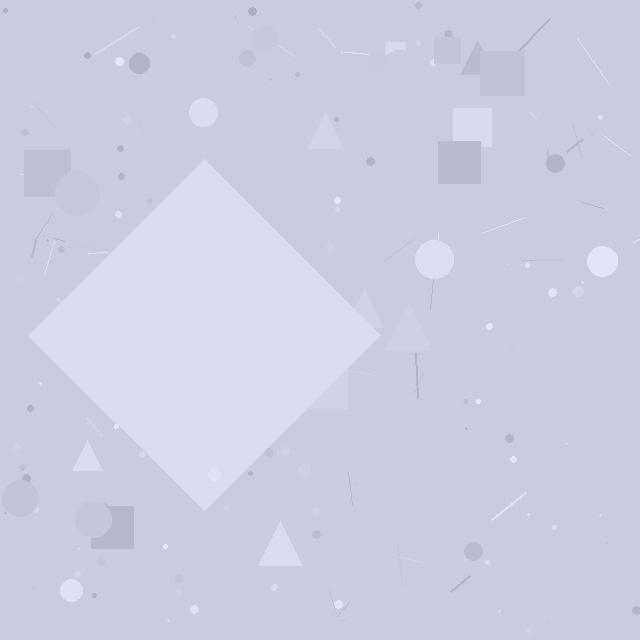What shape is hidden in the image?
A diamond is hidden in the image.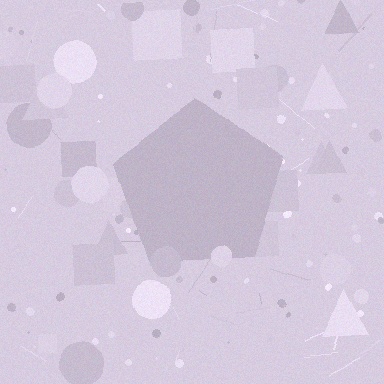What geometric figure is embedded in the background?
A pentagon is embedded in the background.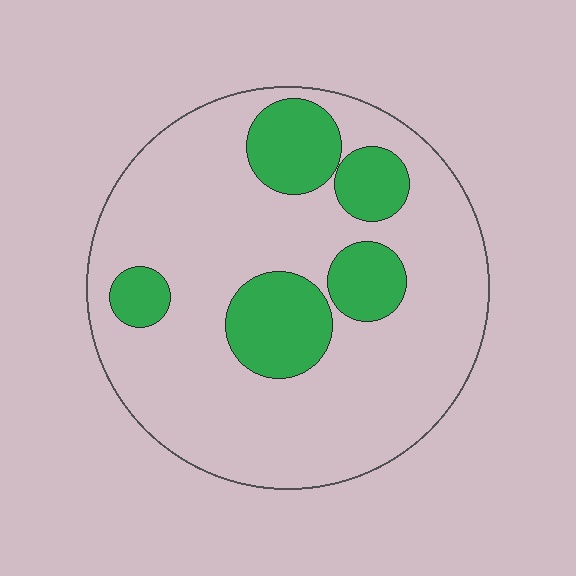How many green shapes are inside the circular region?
5.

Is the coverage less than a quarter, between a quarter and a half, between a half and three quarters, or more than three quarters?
Less than a quarter.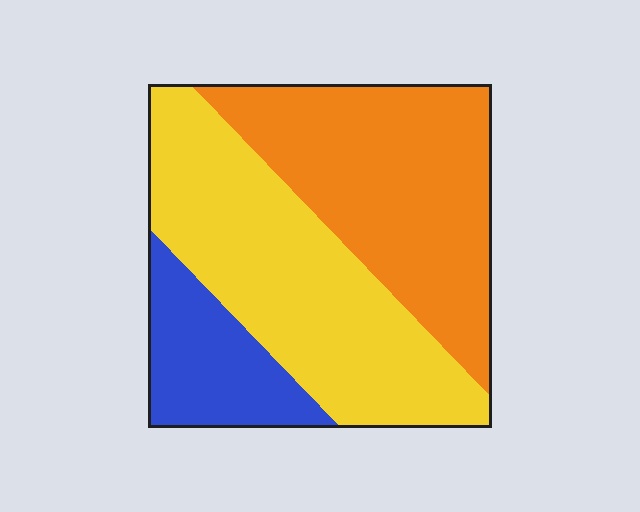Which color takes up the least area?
Blue, at roughly 15%.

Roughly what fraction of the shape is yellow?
Yellow covers about 45% of the shape.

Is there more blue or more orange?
Orange.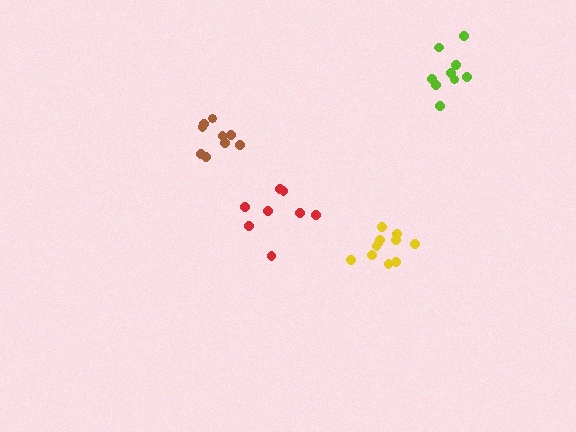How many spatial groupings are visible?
There are 4 spatial groupings.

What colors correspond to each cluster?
The clusters are colored: lime, brown, red, yellow.